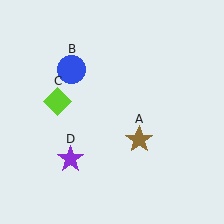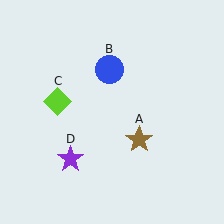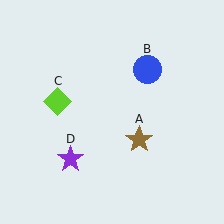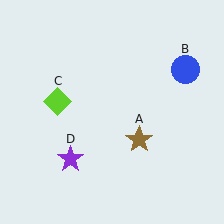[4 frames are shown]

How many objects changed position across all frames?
1 object changed position: blue circle (object B).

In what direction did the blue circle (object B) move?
The blue circle (object B) moved right.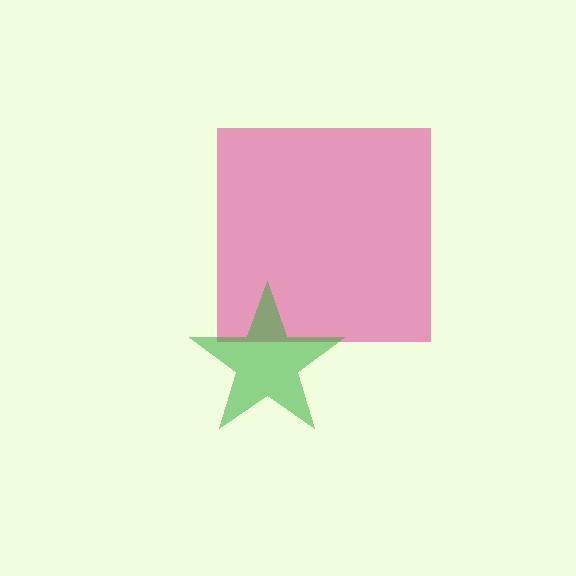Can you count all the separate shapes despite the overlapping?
Yes, there are 2 separate shapes.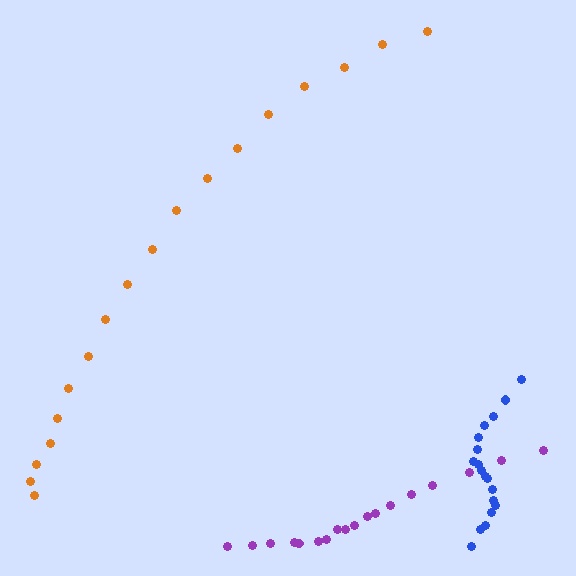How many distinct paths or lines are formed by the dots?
There are 3 distinct paths.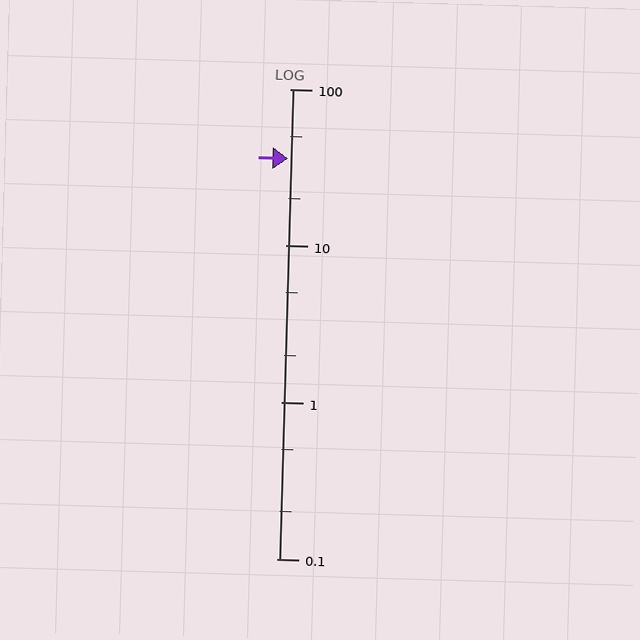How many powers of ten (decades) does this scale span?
The scale spans 3 decades, from 0.1 to 100.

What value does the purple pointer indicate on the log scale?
The pointer indicates approximately 36.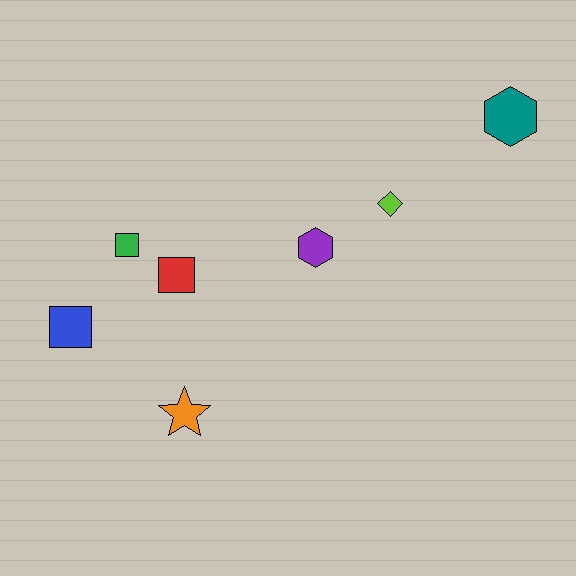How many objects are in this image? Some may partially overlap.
There are 7 objects.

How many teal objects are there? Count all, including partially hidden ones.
There is 1 teal object.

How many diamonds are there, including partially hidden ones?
There is 1 diamond.